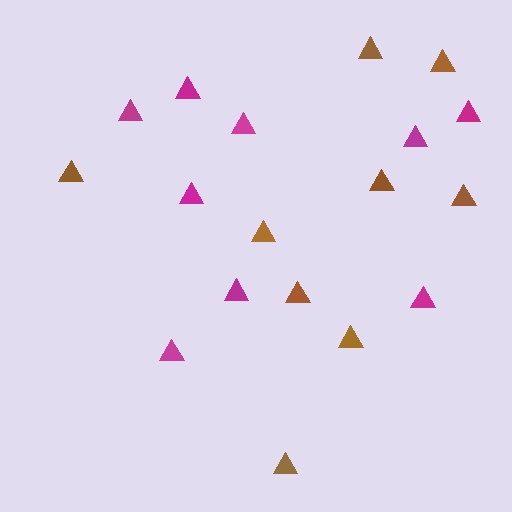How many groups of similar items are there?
There are 2 groups: one group of magenta triangles (9) and one group of brown triangles (9).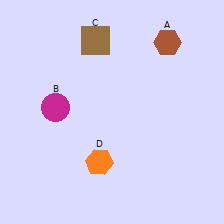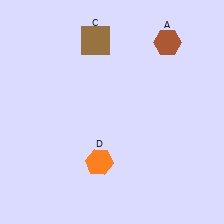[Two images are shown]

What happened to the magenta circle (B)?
The magenta circle (B) was removed in Image 2. It was in the top-left area of Image 1.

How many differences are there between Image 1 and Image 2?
There is 1 difference between the two images.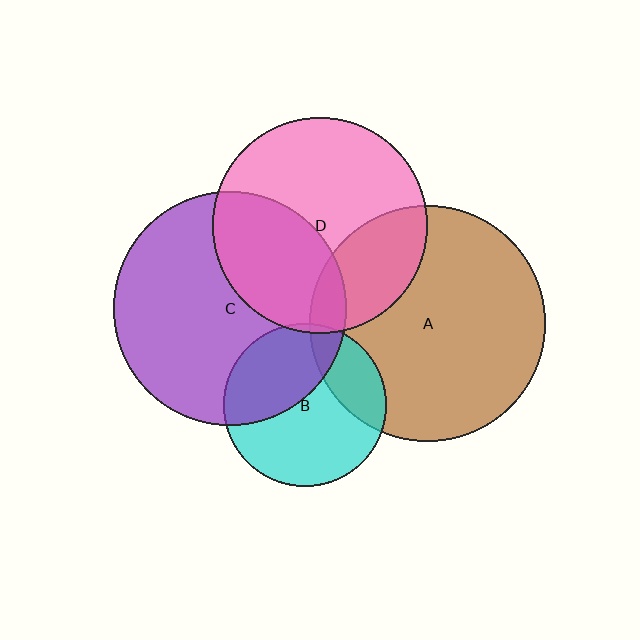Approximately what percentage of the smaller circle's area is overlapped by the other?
Approximately 25%.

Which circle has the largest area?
Circle A (brown).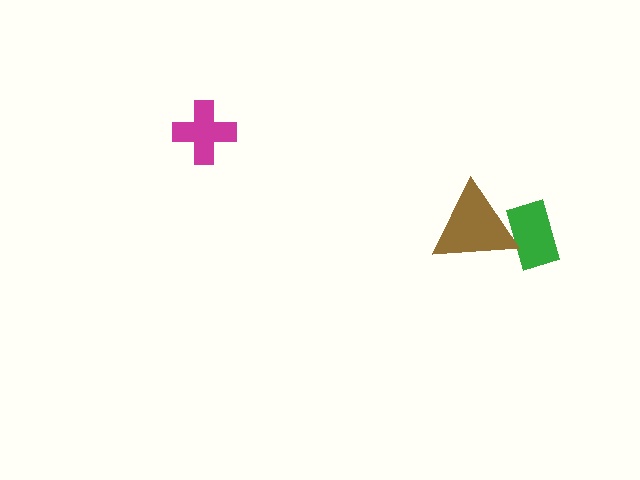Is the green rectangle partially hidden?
Yes, it is partially covered by another shape.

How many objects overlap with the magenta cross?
0 objects overlap with the magenta cross.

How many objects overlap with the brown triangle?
1 object overlaps with the brown triangle.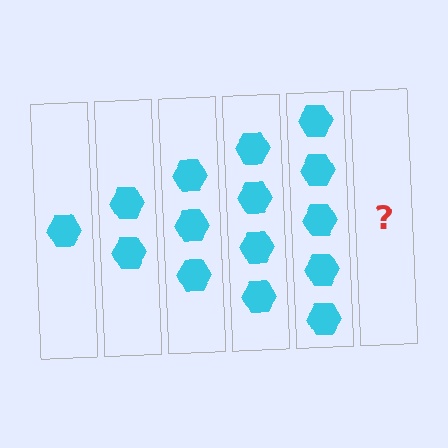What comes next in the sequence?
The next element should be 6 hexagons.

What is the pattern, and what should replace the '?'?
The pattern is that each step adds one more hexagon. The '?' should be 6 hexagons.